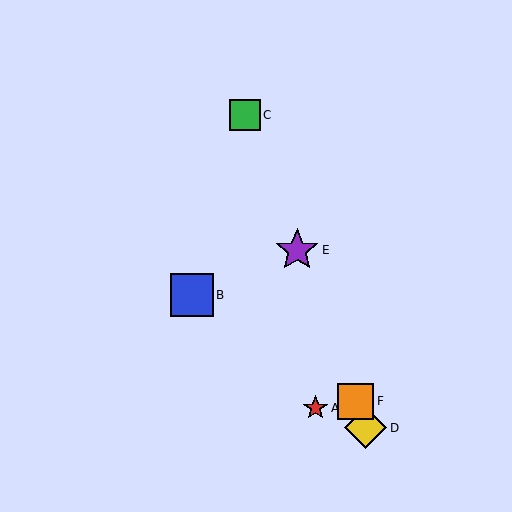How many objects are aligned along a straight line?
4 objects (C, D, E, F) are aligned along a straight line.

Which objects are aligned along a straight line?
Objects C, D, E, F are aligned along a straight line.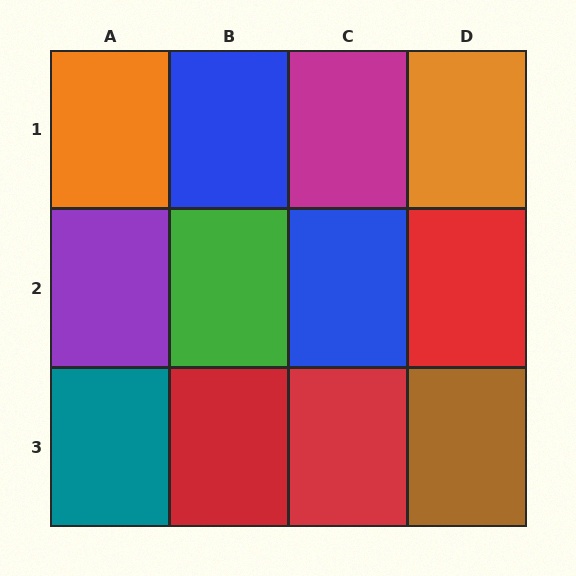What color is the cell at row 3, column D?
Brown.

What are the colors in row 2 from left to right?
Purple, green, blue, red.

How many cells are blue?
2 cells are blue.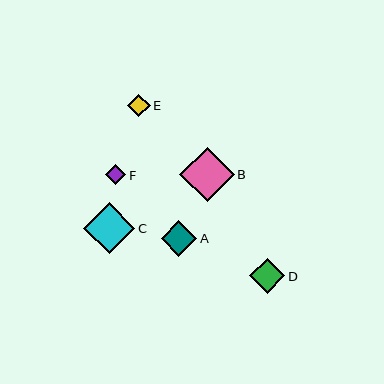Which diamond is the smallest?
Diamond F is the smallest with a size of approximately 20 pixels.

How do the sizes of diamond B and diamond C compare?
Diamond B and diamond C are approximately the same size.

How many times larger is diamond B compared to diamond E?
Diamond B is approximately 2.4 times the size of diamond E.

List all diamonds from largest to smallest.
From largest to smallest: B, C, A, D, E, F.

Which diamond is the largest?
Diamond B is the largest with a size of approximately 54 pixels.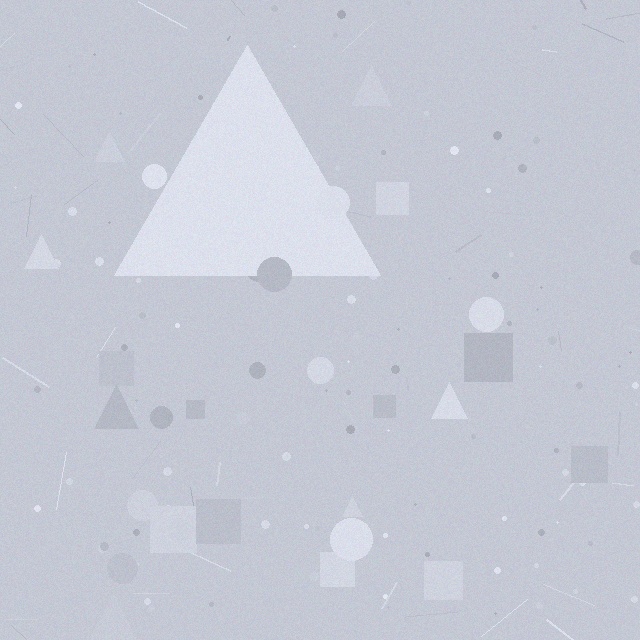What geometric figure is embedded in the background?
A triangle is embedded in the background.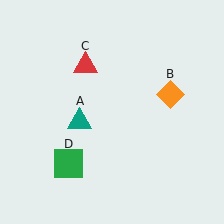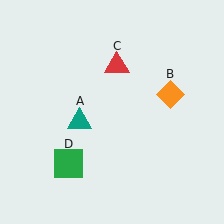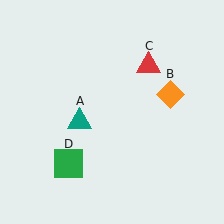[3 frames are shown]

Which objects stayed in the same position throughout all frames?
Teal triangle (object A) and orange diamond (object B) and green square (object D) remained stationary.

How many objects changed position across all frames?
1 object changed position: red triangle (object C).